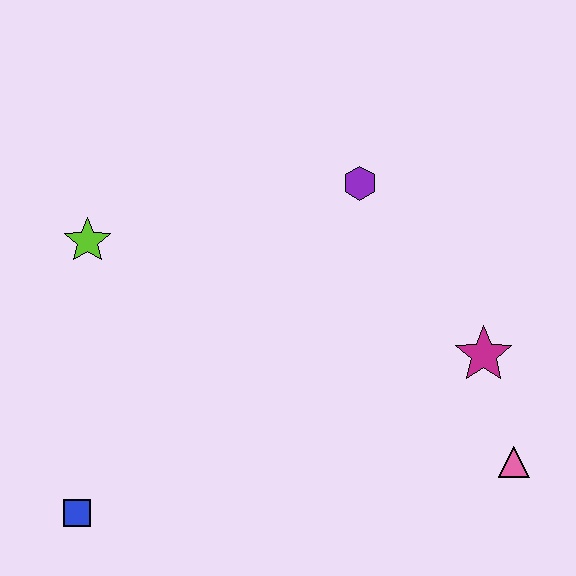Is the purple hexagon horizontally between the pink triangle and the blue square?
Yes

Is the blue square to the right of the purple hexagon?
No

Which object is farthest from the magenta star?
The blue square is farthest from the magenta star.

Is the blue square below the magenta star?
Yes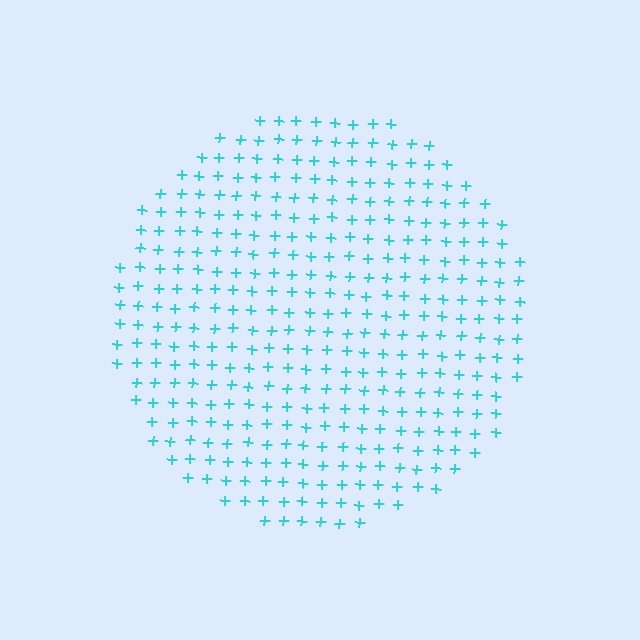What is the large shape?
The large shape is a circle.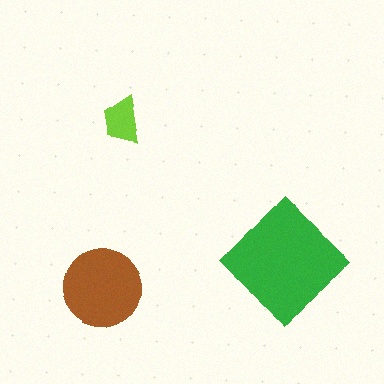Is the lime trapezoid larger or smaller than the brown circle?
Smaller.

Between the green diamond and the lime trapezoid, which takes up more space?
The green diamond.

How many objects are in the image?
There are 3 objects in the image.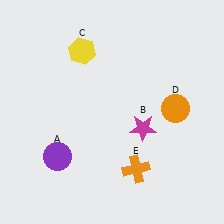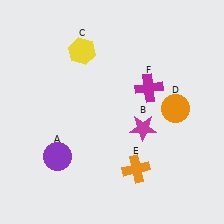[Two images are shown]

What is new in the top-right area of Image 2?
A magenta cross (F) was added in the top-right area of Image 2.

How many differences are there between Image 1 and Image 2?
There is 1 difference between the two images.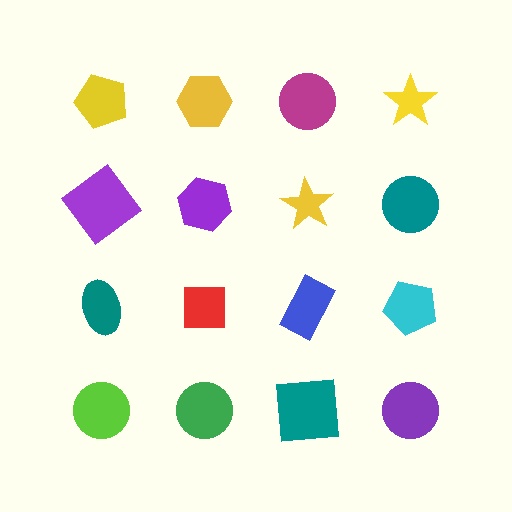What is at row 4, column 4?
A purple circle.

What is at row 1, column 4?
A yellow star.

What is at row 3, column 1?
A teal ellipse.